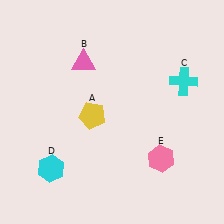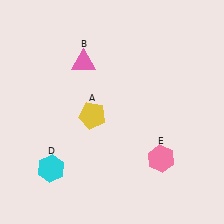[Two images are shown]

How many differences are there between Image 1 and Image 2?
There is 1 difference between the two images.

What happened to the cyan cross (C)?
The cyan cross (C) was removed in Image 2. It was in the top-right area of Image 1.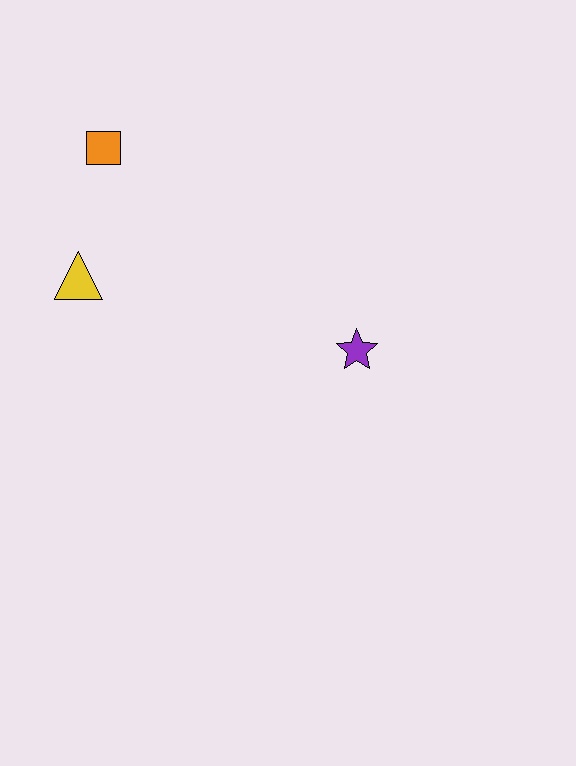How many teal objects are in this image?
There are no teal objects.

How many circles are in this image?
There are no circles.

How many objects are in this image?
There are 3 objects.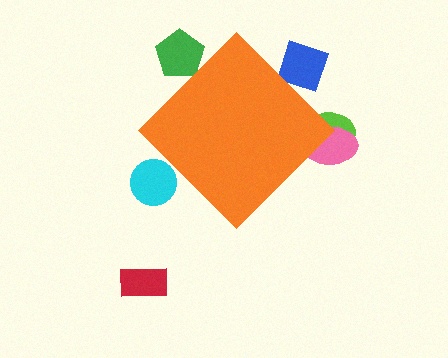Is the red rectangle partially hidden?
No, the red rectangle is fully visible.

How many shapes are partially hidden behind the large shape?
5 shapes are partially hidden.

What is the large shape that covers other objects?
An orange diamond.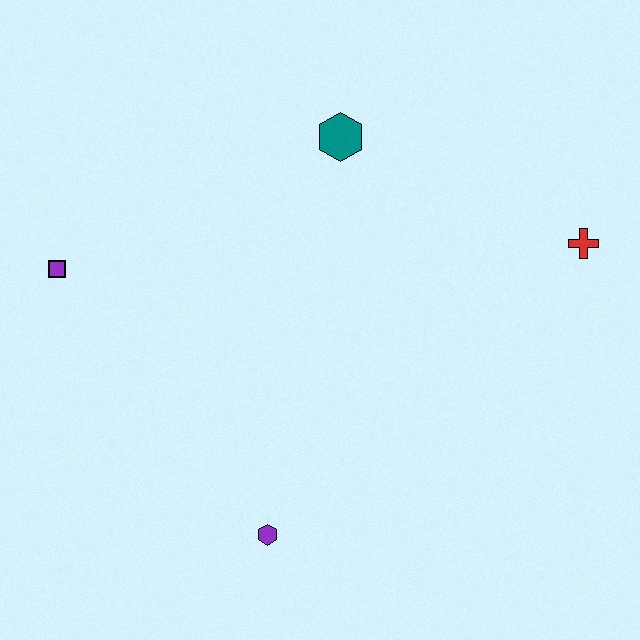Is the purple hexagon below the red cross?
Yes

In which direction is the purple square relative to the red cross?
The purple square is to the left of the red cross.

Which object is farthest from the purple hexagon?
The red cross is farthest from the purple hexagon.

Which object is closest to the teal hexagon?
The red cross is closest to the teal hexagon.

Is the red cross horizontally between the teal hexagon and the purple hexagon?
No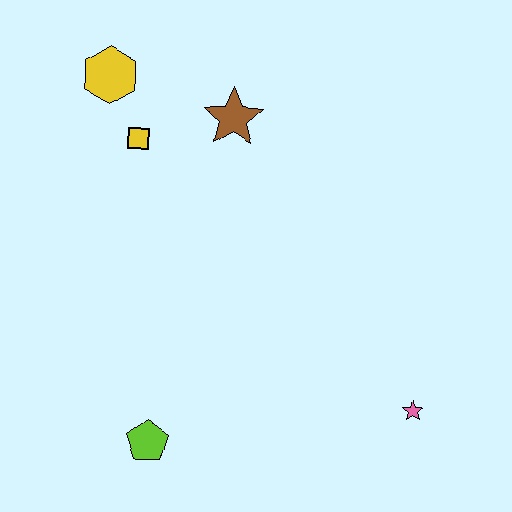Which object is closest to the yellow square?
The yellow hexagon is closest to the yellow square.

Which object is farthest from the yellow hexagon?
The pink star is farthest from the yellow hexagon.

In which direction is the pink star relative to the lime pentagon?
The pink star is to the right of the lime pentagon.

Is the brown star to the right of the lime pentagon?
Yes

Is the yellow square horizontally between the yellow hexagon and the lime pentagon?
Yes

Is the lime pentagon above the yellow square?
No